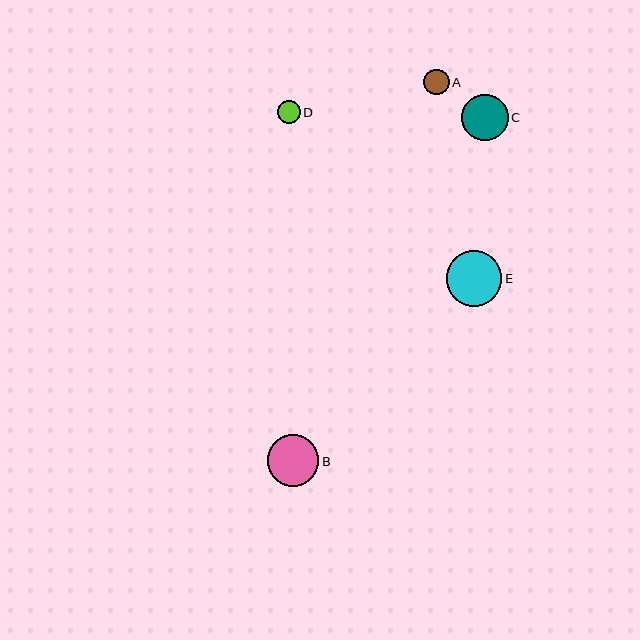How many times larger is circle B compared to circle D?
Circle B is approximately 2.2 times the size of circle D.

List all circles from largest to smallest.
From largest to smallest: E, B, C, A, D.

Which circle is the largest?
Circle E is the largest with a size of approximately 55 pixels.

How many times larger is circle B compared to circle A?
Circle B is approximately 2.0 times the size of circle A.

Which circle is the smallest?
Circle D is the smallest with a size of approximately 23 pixels.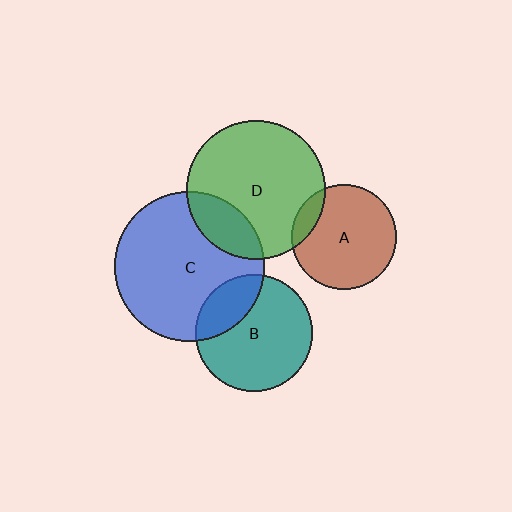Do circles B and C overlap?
Yes.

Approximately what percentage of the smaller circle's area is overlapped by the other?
Approximately 25%.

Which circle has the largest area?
Circle C (blue).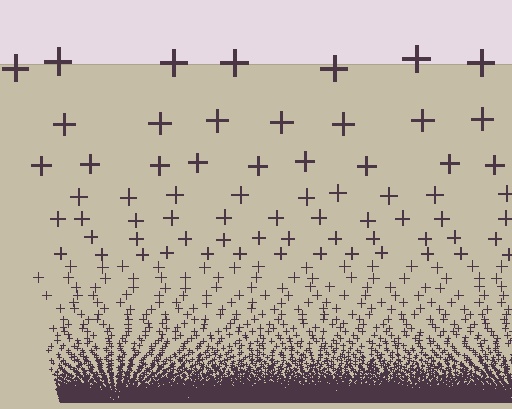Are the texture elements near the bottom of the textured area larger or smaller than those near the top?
Smaller. The gradient is inverted — elements near the bottom are smaller and denser.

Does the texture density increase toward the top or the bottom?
Density increases toward the bottom.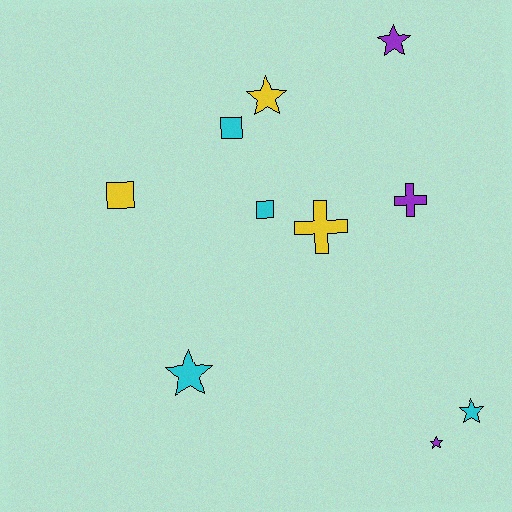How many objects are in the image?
There are 10 objects.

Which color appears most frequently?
Cyan, with 4 objects.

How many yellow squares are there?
There is 1 yellow square.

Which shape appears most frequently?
Star, with 5 objects.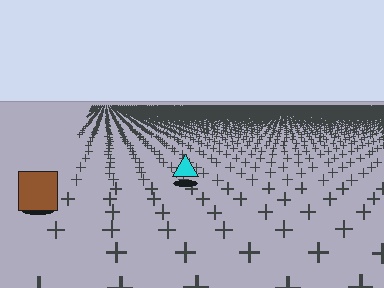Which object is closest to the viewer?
The brown square is closest. The texture marks near it are larger and more spread out.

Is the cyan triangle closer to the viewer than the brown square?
No. The brown square is closer — you can tell from the texture gradient: the ground texture is coarser near it.